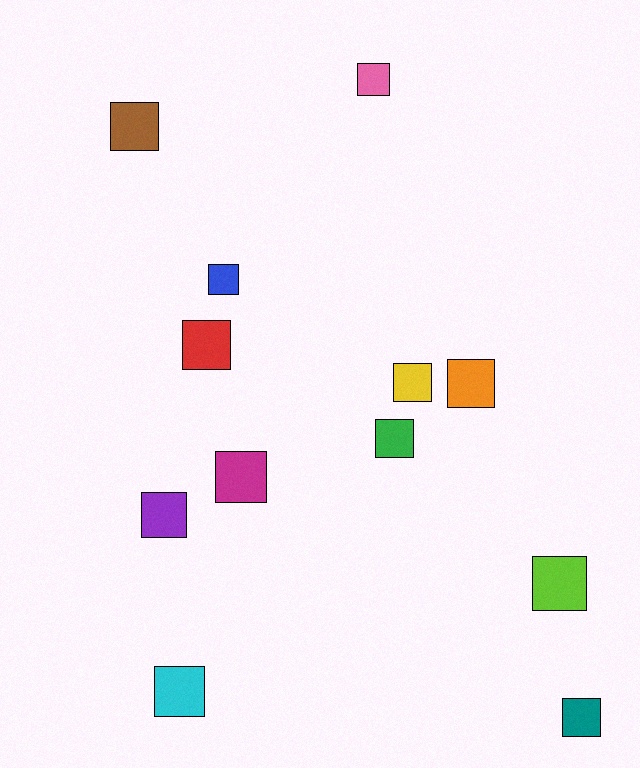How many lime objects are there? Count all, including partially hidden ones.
There is 1 lime object.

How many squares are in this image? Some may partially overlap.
There are 12 squares.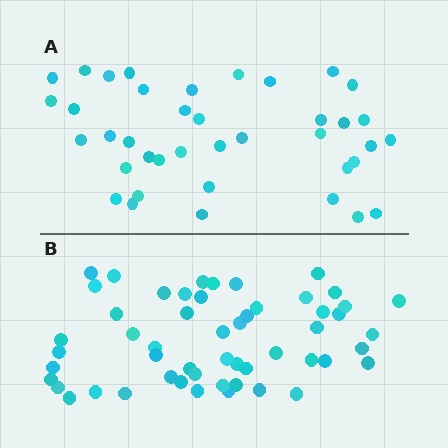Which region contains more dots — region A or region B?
Region B (the bottom region) has more dots.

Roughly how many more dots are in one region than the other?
Region B has approximately 15 more dots than region A.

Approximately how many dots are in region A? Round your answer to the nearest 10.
About 40 dots. (The exact count is 39, which rounds to 40.)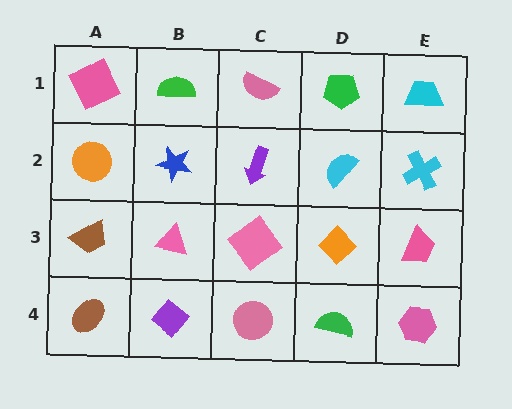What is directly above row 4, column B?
A pink triangle.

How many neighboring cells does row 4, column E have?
2.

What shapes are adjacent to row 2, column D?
A green pentagon (row 1, column D), an orange diamond (row 3, column D), a purple arrow (row 2, column C), a cyan cross (row 2, column E).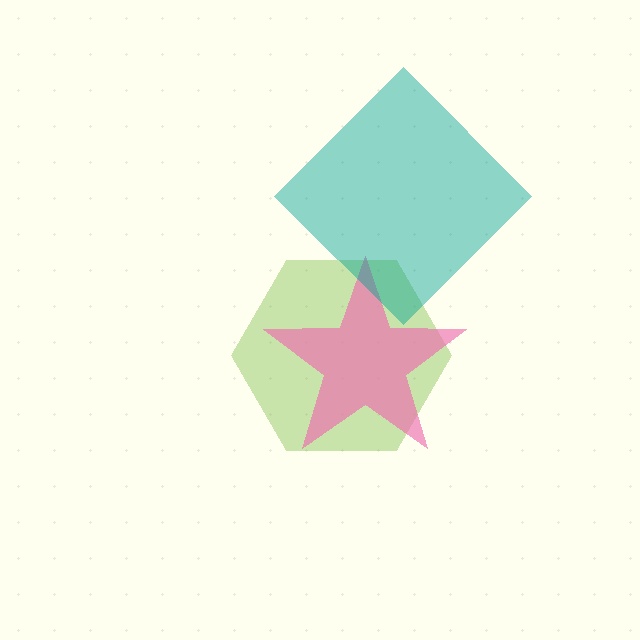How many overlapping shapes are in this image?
There are 3 overlapping shapes in the image.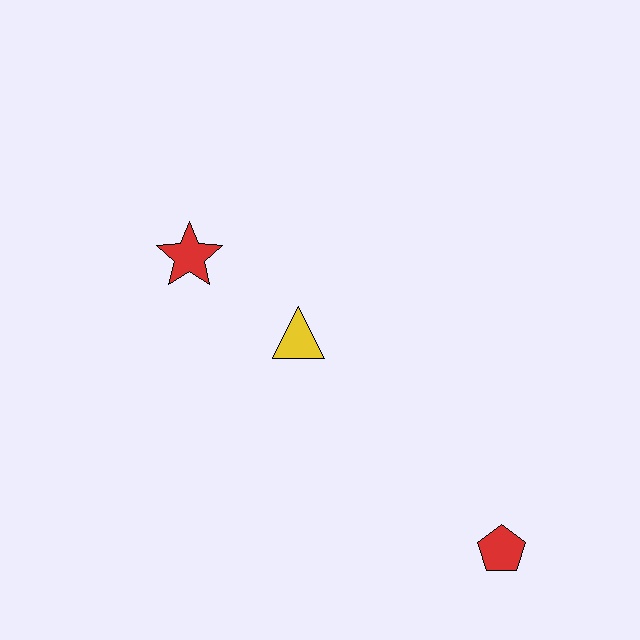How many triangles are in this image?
There is 1 triangle.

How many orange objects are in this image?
There are no orange objects.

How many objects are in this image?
There are 3 objects.